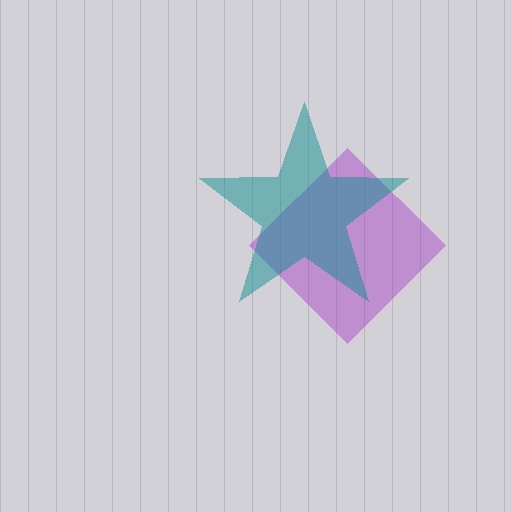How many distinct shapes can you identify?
There are 2 distinct shapes: a purple diamond, a teal star.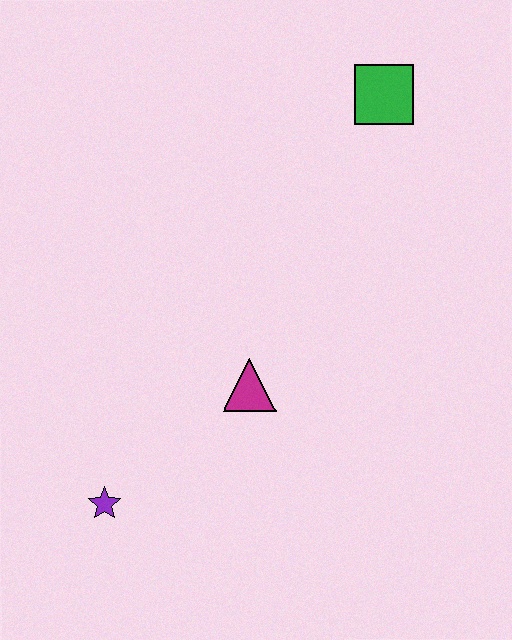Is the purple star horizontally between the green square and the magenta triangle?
No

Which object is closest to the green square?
The magenta triangle is closest to the green square.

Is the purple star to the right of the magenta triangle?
No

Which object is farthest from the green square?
The purple star is farthest from the green square.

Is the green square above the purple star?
Yes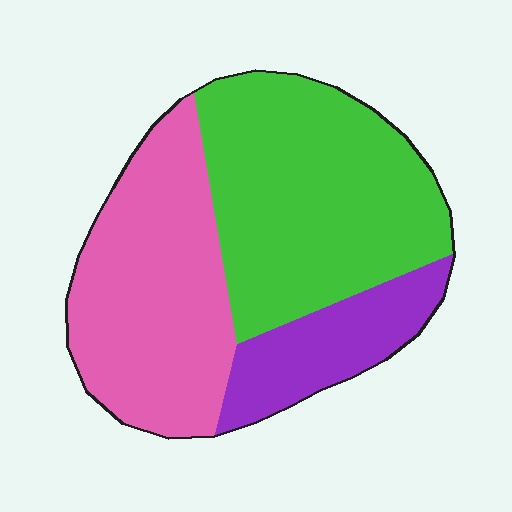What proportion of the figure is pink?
Pink takes up about three eighths (3/8) of the figure.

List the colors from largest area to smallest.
From largest to smallest: green, pink, purple.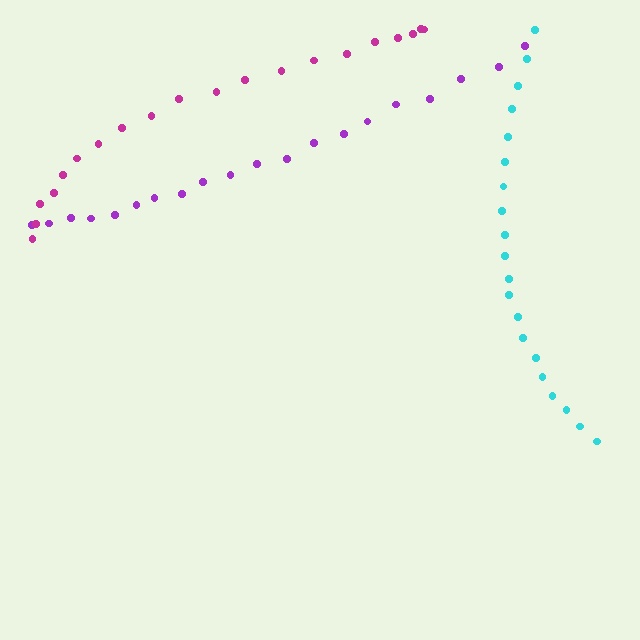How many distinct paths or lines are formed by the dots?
There are 3 distinct paths.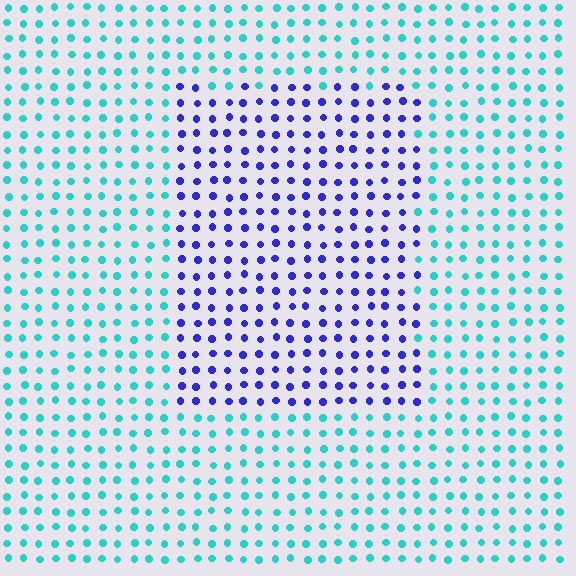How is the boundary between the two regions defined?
The boundary is defined purely by a slight shift in hue (about 66 degrees). Spacing, size, and orientation are identical on both sides.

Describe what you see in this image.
The image is filled with small cyan elements in a uniform arrangement. A rectangle-shaped region is visible where the elements are tinted to a slightly different hue, forming a subtle color boundary.